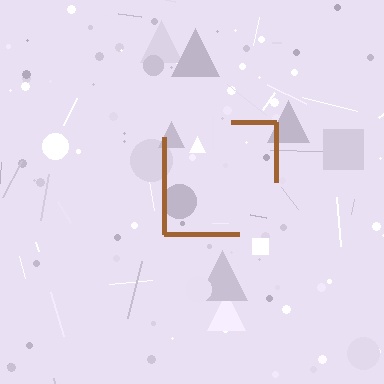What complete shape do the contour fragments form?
The contour fragments form a square.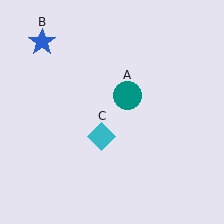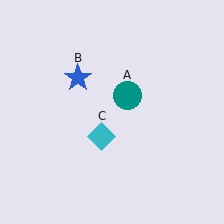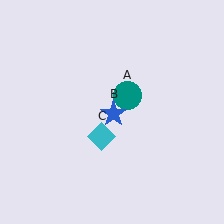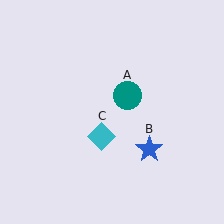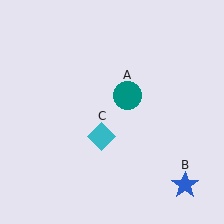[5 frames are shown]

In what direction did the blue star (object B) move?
The blue star (object B) moved down and to the right.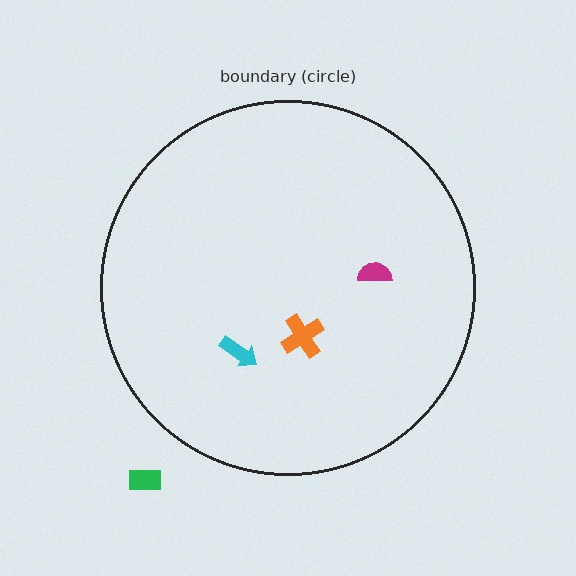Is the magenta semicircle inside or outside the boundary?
Inside.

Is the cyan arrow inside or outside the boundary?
Inside.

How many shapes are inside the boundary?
3 inside, 1 outside.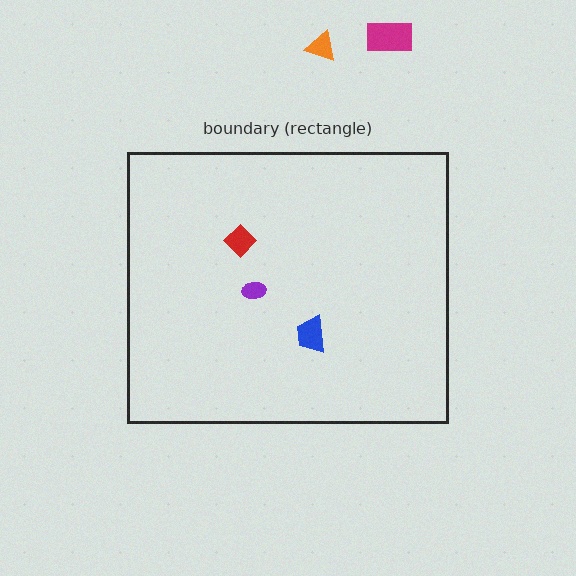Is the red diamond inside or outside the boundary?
Inside.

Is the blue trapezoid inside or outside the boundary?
Inside.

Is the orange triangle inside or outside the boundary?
Outside.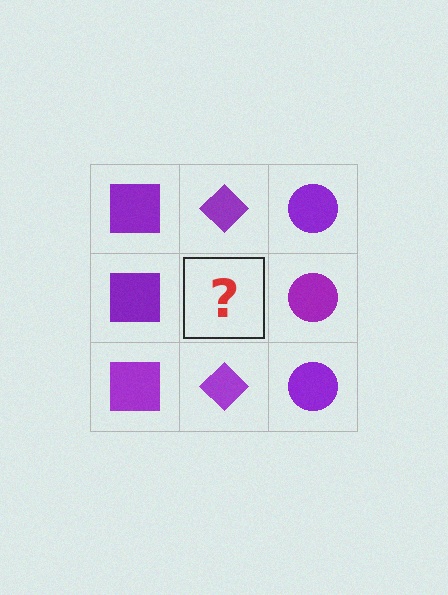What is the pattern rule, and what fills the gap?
The rule is that each column has a consistent shape. The gap should be filled with a purple diamond.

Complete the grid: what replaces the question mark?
The question mark should be replaced with a purple diamond.